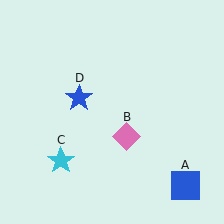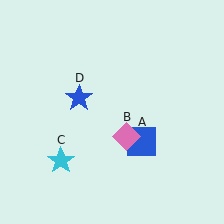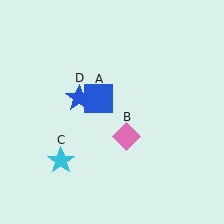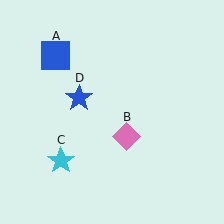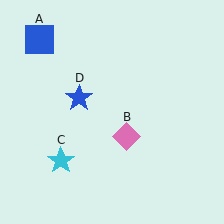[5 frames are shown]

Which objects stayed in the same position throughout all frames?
Pink diamond (object B) and cyan star (object C) and blue star (object D) remained stationary.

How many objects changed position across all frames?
1 object changed position: blue square (object A).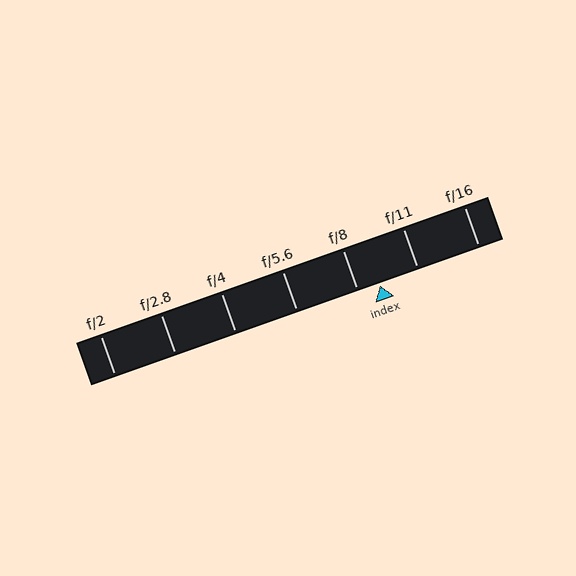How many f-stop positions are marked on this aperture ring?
There are 7 f-stop positions marked.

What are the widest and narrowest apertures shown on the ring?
The widest aperture shown is f/2 and the narrowest is f/16.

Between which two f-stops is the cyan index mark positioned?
The index mark is between f/8 and f/11.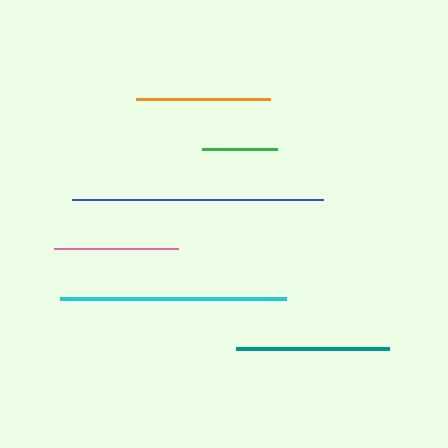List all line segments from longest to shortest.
From longest to shortest: blue, cyan, teal, orange, pink, green.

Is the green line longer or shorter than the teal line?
The teal line is longer than the green line.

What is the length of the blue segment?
The blue segment is approximately 251 pixels long.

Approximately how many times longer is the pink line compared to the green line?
The pink line is approximately 1.7 times the length of the green line.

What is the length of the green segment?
The green segment is approximately 75 pixels long.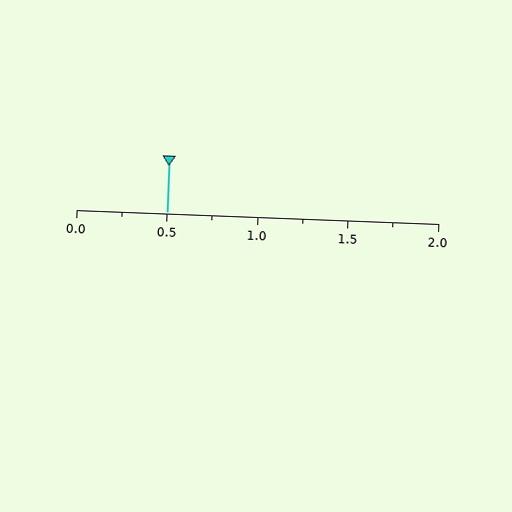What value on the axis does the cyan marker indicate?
The marker indicates approximately 0.5.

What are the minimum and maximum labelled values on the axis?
The axis runs from 0.0 to 2.0.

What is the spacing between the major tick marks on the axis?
The major ticks are spaced 0.5 apart.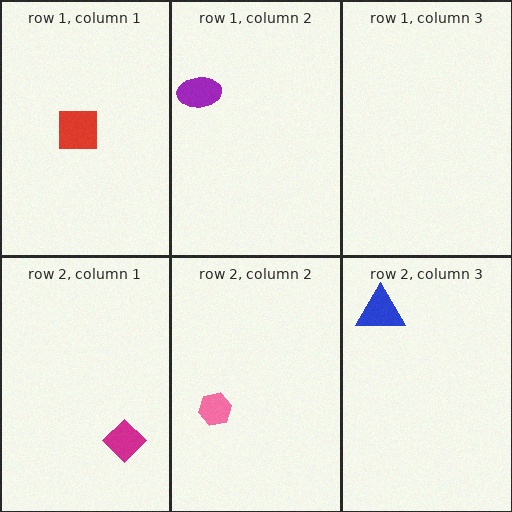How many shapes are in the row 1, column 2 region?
1.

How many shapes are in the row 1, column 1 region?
1.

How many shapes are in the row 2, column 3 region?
1.